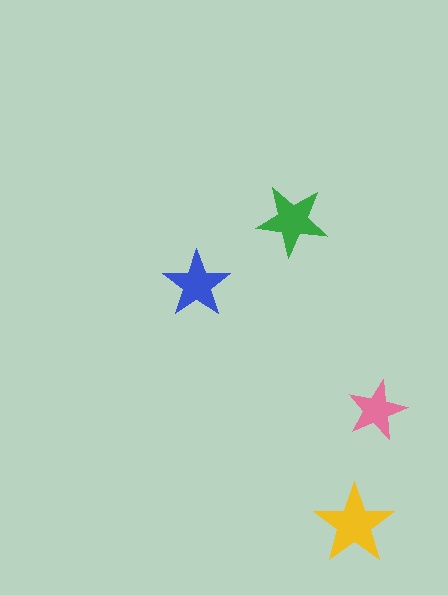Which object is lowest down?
The yellow star is bottommost.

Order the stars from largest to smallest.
the yellow one, the green one, the blue one, the pink one.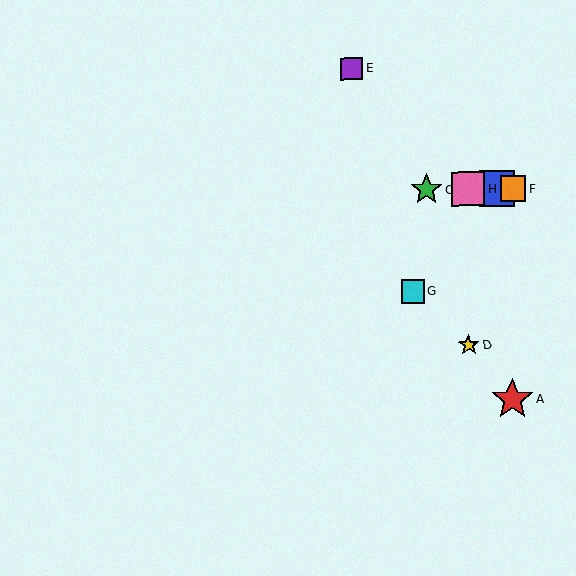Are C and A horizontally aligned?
No, C is at y≈189 and A is at y≈399.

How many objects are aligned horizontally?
4 objects (B, C, F, H) are aligned horizontally.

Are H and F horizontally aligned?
Yes, both are at y≈189.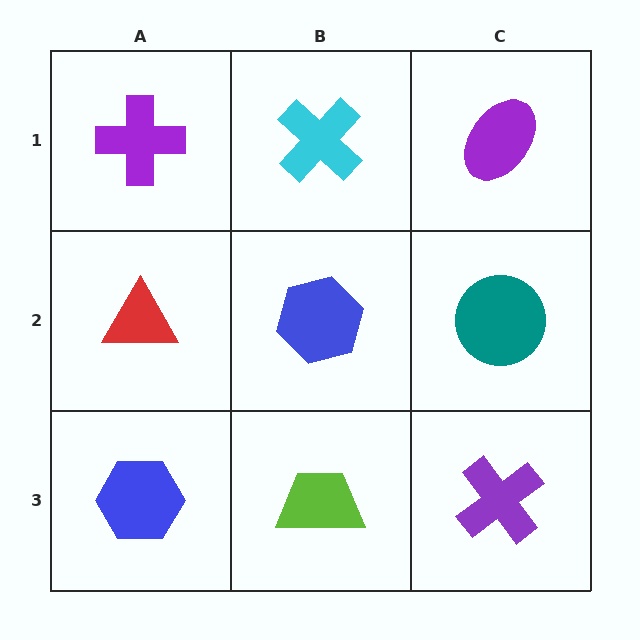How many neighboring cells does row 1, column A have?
2.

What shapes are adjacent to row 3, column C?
A teal circle (row 2, column C), a lime trapezoid (row 3, column B).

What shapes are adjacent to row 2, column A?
A purple cross (row 1, column A), a blue hexagon (row 3, column A), a blue hexagon (row 2, column B).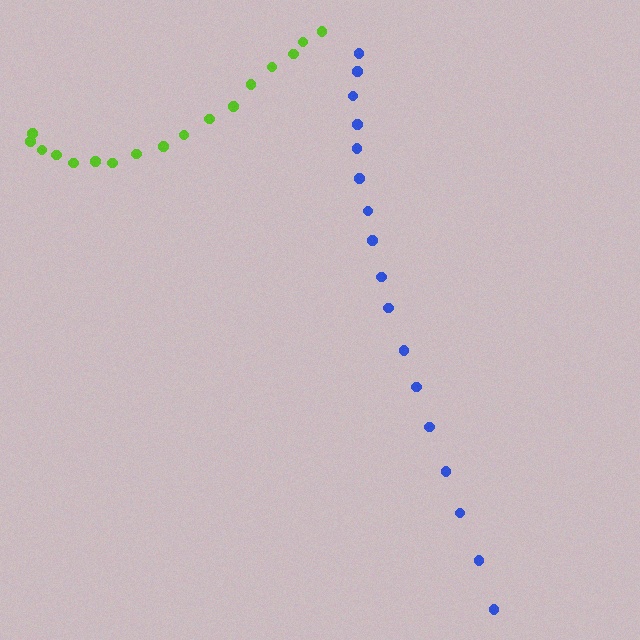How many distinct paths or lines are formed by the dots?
There are 2 distinct paths.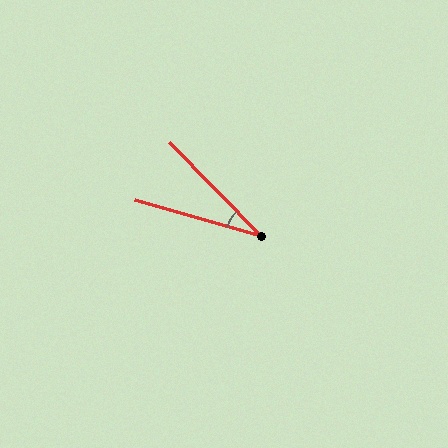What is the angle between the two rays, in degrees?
Approximately 29 degrees.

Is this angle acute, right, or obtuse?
It is acute.